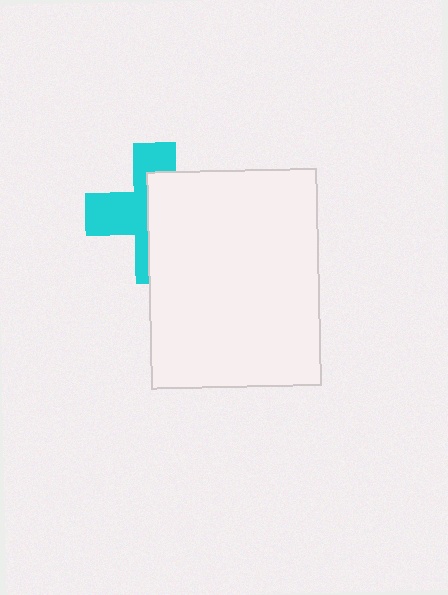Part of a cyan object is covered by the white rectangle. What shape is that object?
It is a cross.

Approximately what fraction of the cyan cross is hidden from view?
Roughly 53% of the cyan cross is hidden behind the white rectangle.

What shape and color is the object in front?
The object in front is a white rectangle.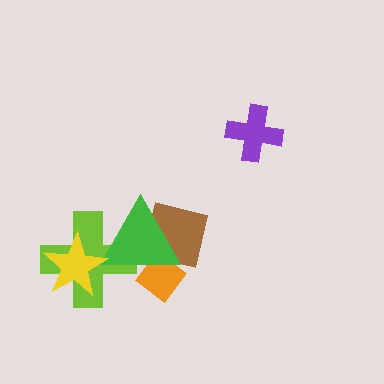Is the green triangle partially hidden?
Yes, it is partially covered by another shape.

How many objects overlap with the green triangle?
4 objects overlap with the green triangle.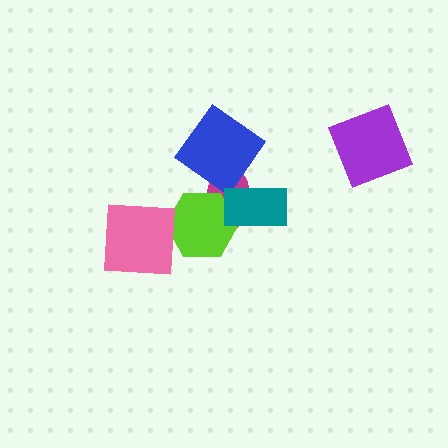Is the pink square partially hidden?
No, no other shape covers it.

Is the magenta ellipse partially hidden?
Yes, it is partially covered by another shape.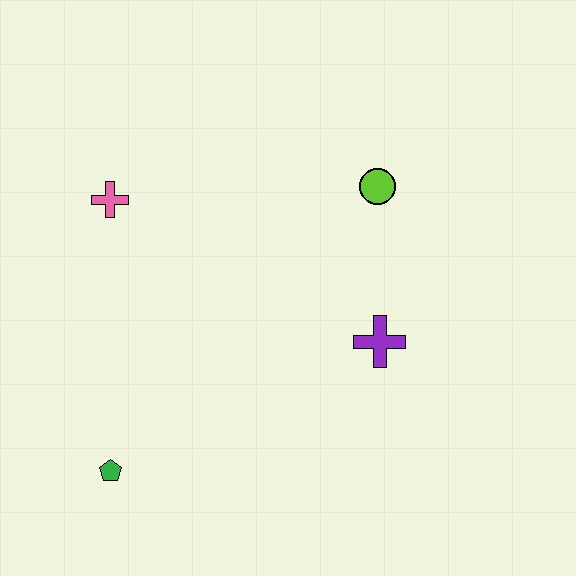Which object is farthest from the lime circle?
The green pentagon is farthest from the lime circle.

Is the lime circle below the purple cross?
No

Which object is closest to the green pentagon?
The pink cross is closest to the green pentagon.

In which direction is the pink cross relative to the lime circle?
The pink cross is to the left of the lime circle.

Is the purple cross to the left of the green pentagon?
No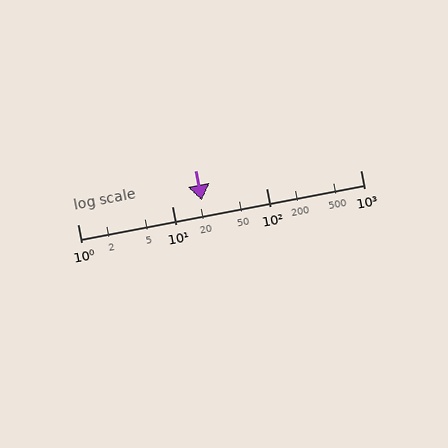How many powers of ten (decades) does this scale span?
The scale spans 3 decades, from 1 to 1000.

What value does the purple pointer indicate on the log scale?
The pointer indicates approximately 21.